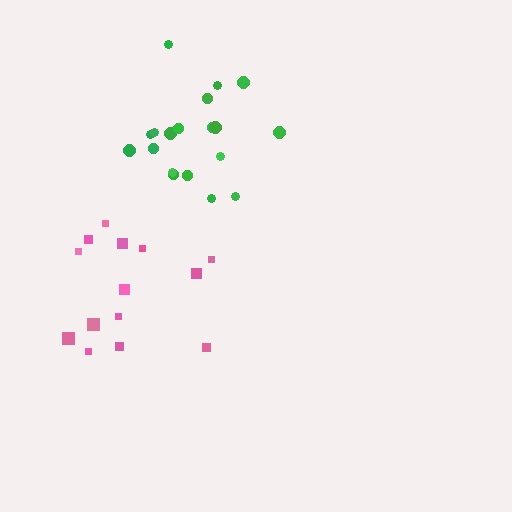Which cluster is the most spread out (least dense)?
Pink.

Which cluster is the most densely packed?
Green.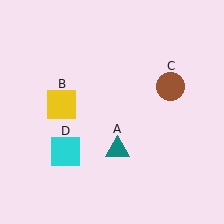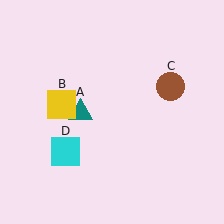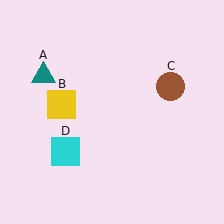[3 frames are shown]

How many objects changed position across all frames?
1 object changed position: teal triangle (object A).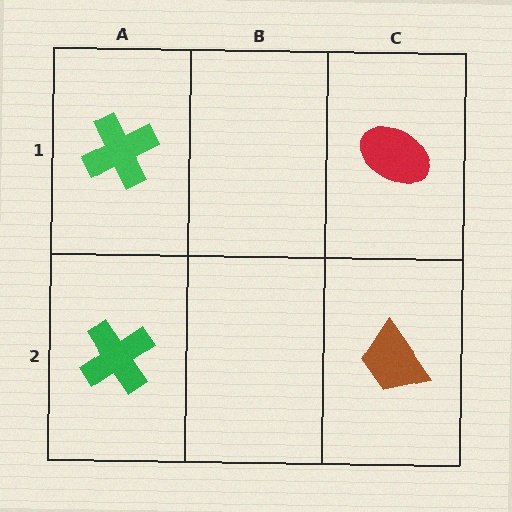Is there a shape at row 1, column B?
No, that cell is empty.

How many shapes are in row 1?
2 shapes.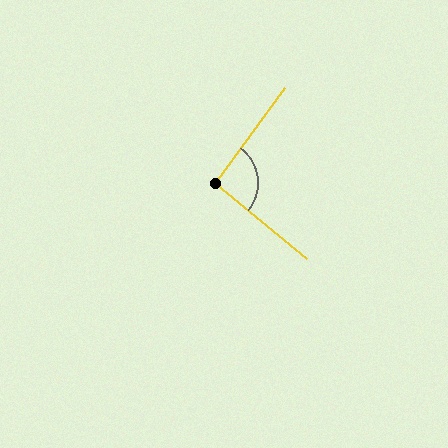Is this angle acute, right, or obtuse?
It is approximately a right angle.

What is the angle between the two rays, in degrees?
Approximately 93 degrees.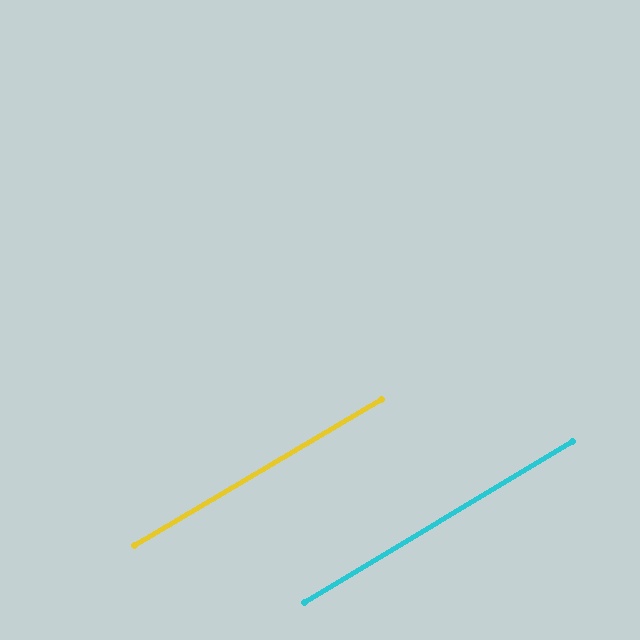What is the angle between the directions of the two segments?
Approximately 0 degrees.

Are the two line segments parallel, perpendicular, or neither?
Parallel — their directions differ by only 0.2°.